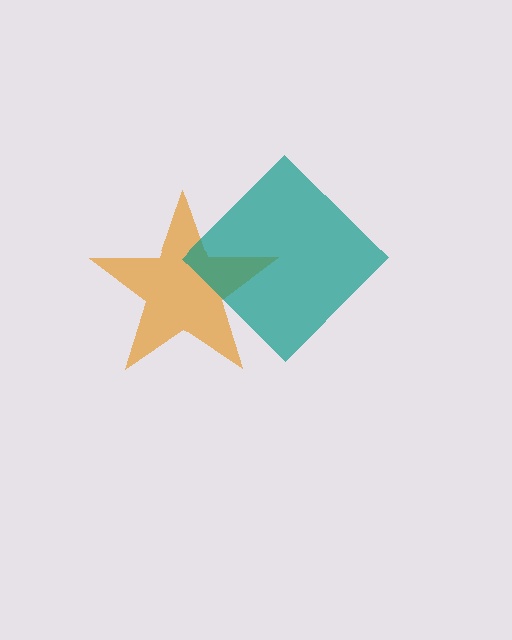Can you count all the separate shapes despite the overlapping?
Yes, there are 2 separate shapes.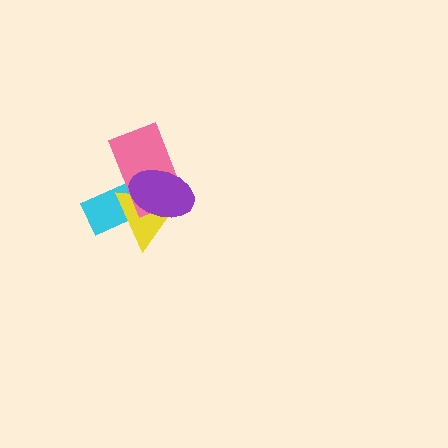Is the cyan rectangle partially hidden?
Yes, it is partially covered by another shape.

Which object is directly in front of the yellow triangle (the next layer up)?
The pink rectangle is directly in front of the yellow triangle.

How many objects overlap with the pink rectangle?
3 objects overlap with the pink rectangle.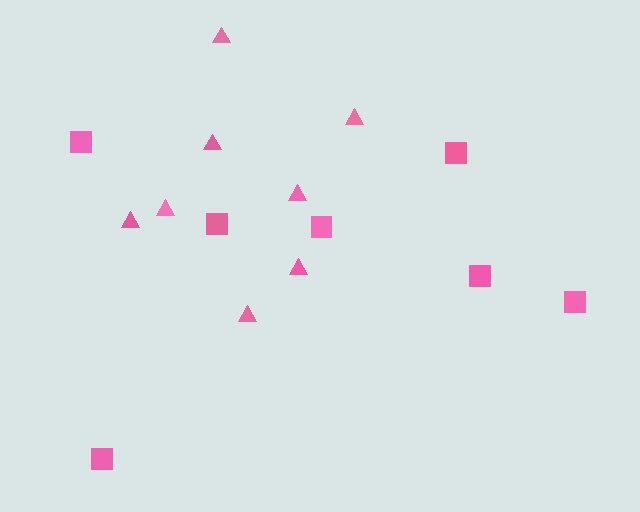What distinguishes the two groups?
There are 2 groups: one group of squares (7) and one group of triangles (8).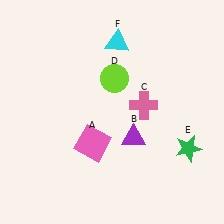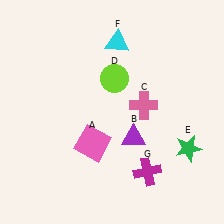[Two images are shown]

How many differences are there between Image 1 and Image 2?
There is 1 difference between the two images.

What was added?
A magenta cross (G) was added in Image 2.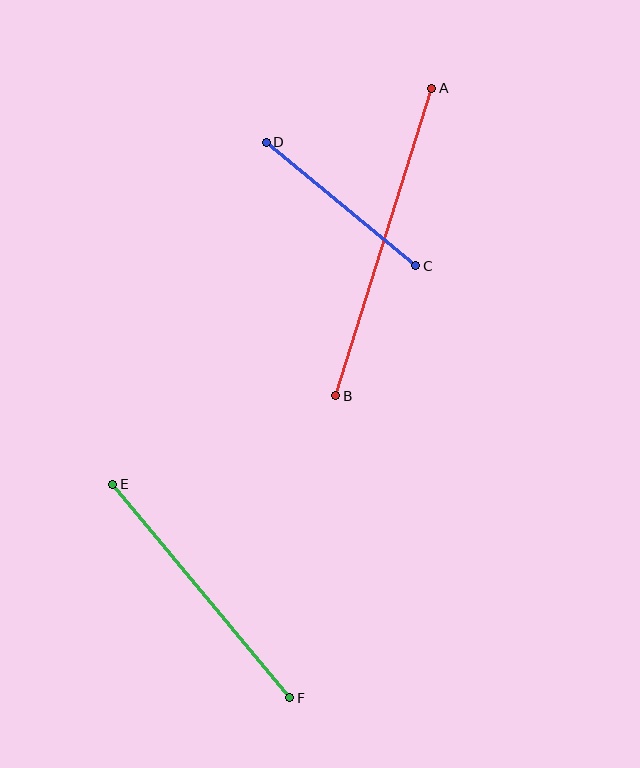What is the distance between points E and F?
The distance is approximately 278 pixels.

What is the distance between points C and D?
The distance is approximately 194 pixels.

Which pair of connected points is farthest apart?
Points A and B are farthest apart.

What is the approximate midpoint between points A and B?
The midpoint is at approximately (384, 242) pixels.